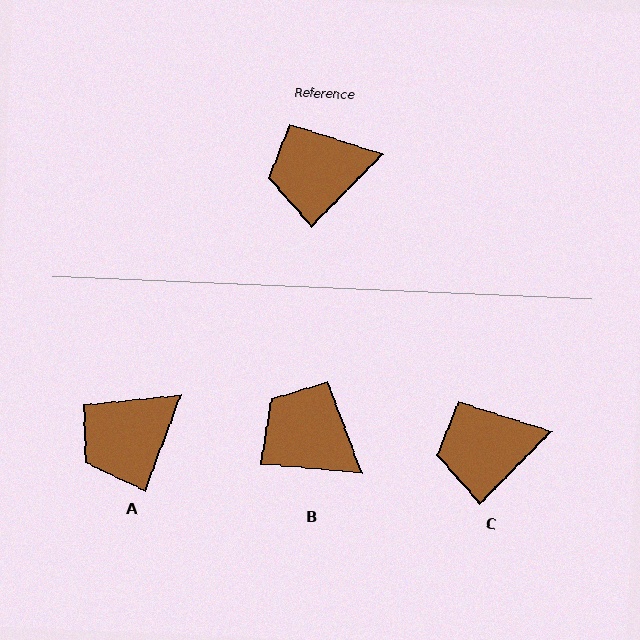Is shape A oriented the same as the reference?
No, it is off by about 24 degrees.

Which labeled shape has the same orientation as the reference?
C.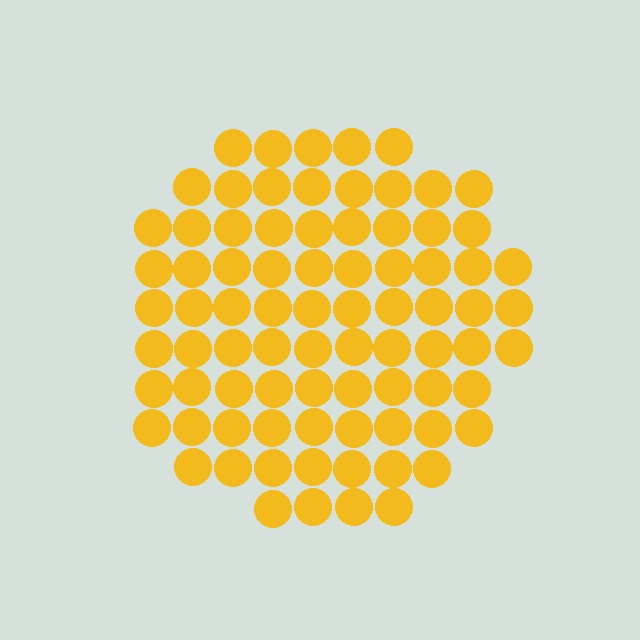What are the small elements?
The small elements are circles.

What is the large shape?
The large shape is a circle.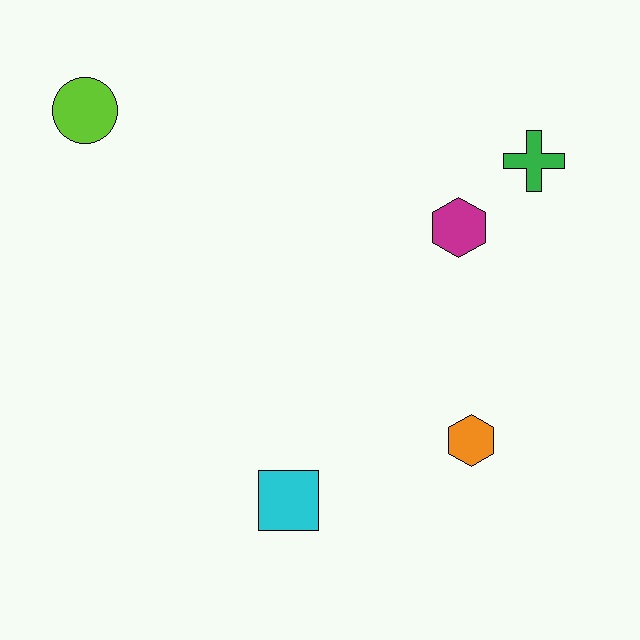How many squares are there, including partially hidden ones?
There is 1 square.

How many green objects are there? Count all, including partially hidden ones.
There is 1 green object.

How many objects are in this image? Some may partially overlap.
There are 5 objects.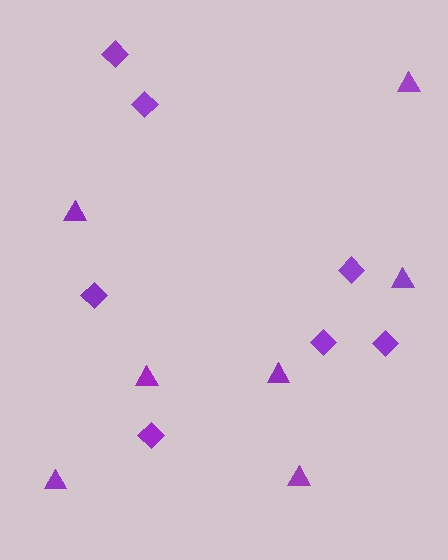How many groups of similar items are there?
There are 2 groups: one group of triangles (7) and one group of diamonds (7).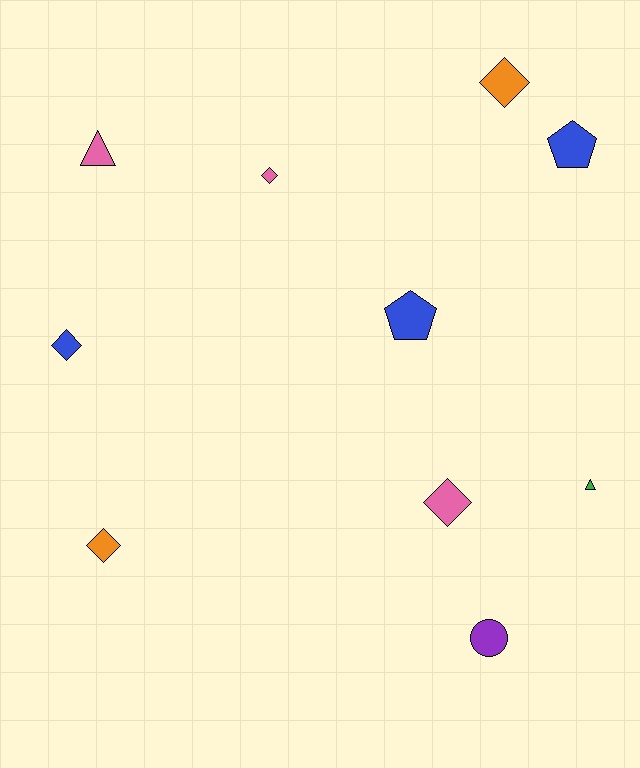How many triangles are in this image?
There are 2 triangles.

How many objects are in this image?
There are 10 objects.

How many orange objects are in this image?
There are 2 orange objects.